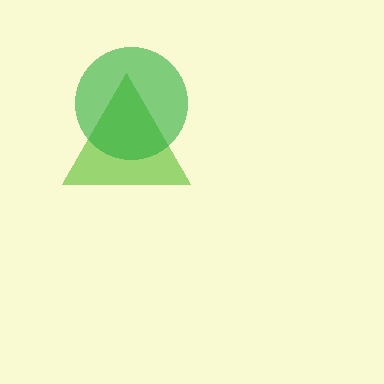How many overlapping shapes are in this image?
There are 2 overlapping shapes in the image.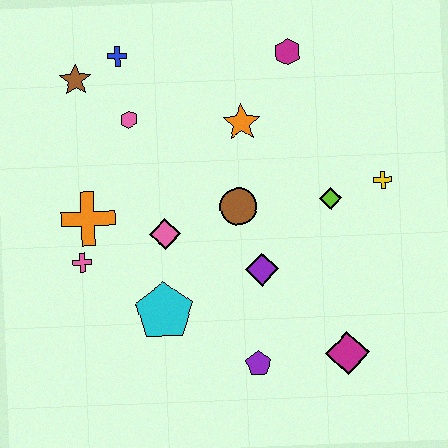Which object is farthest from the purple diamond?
The brown star is farthest from the purple diamond.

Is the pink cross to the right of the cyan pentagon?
No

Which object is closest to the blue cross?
The brown star is closest to the blue cross.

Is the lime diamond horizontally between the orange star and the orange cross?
No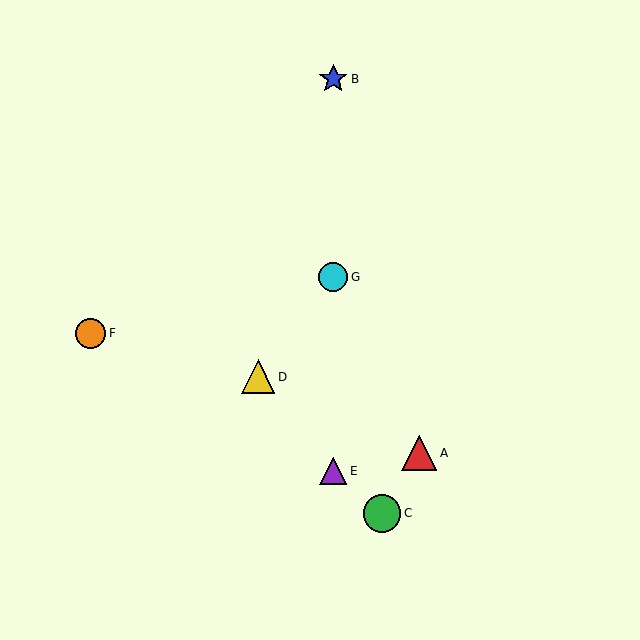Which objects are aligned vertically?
Objects B, E, G are aligned vertically.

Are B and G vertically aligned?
Yes, both are at x≈333.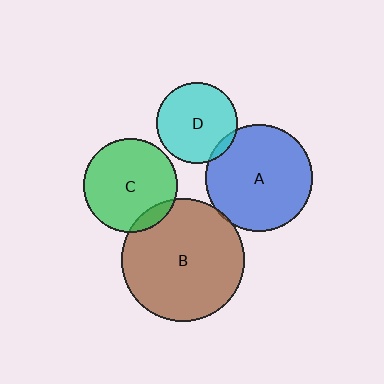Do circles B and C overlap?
Yes.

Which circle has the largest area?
Circle B (brown).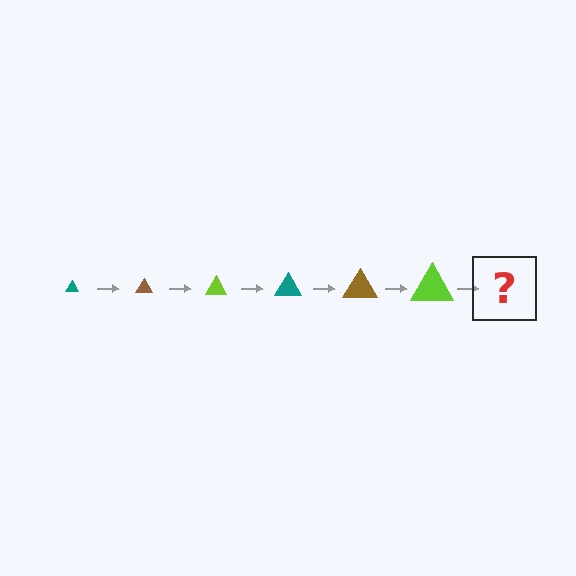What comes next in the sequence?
The next element should be a teal triangle, larger than the previous one.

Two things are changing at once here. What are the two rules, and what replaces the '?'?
The two rules are that the triangle grows larger each step and the color cycles through teal, brown, and lime. The '?' should be a teal triangle, larger than the previous one.